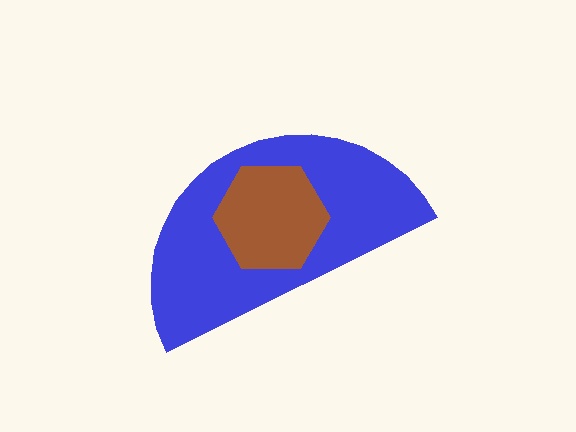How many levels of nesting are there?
2.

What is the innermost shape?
The brown hexagon.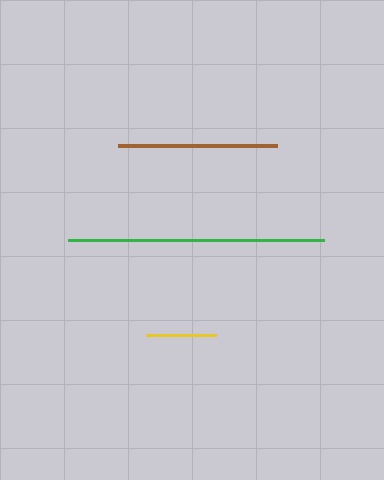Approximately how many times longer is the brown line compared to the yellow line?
The brown line is approximately 2.3 times the length of the yellow line.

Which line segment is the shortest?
The yellow line is the shortest at approximately 70 pixels.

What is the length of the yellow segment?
The yellow segment is approximately 70 pixels long.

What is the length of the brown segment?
The brown segment is approximately 159 pixels long.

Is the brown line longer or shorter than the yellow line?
The brown line is longer than the yellow line.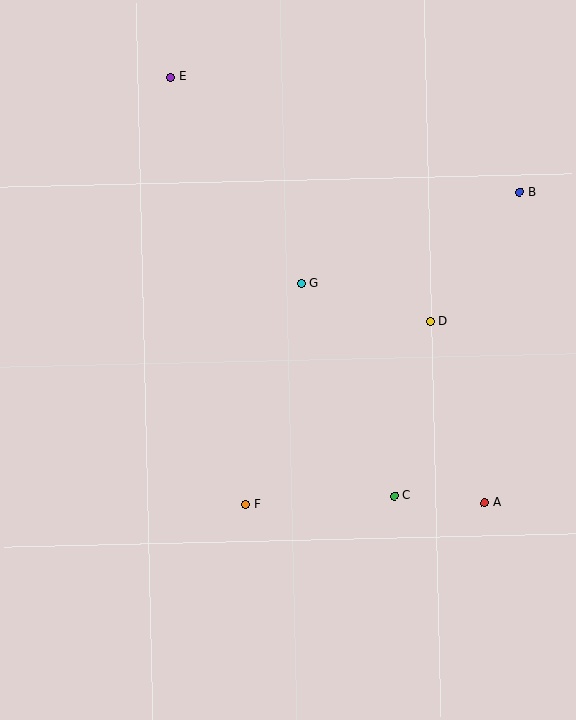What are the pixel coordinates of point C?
Point C is at (395, 496).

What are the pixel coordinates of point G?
Point G is at (302, 284).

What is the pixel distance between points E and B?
The distance between E and B is 368 pixels.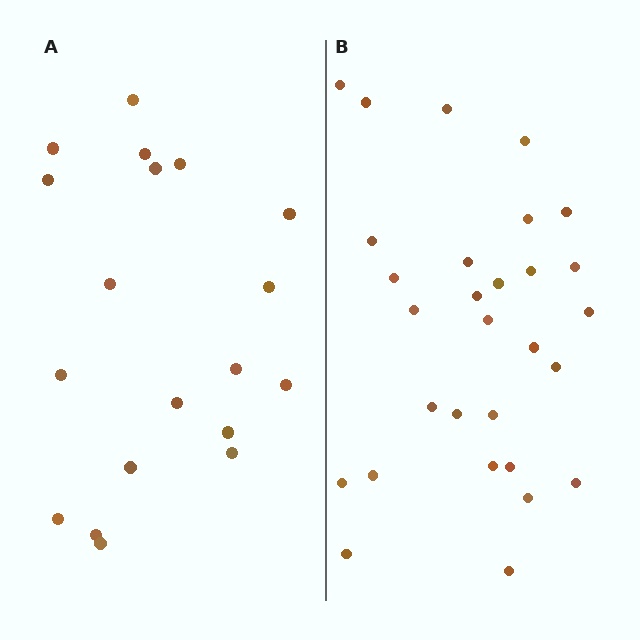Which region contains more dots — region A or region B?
Region B (the right region) has more dots.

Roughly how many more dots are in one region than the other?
Region B has roughly 10 or so more dots than region A.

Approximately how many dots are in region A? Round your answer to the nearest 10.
About 20 dots. (The exact count is 19, which rounds to 20.)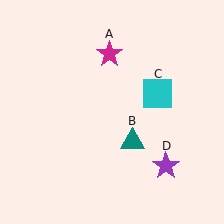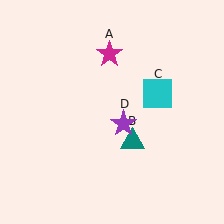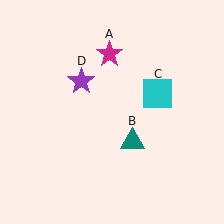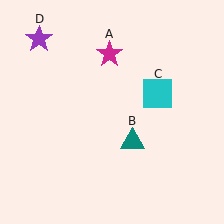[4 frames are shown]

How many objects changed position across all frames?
1 object changed position: purple star (object D).